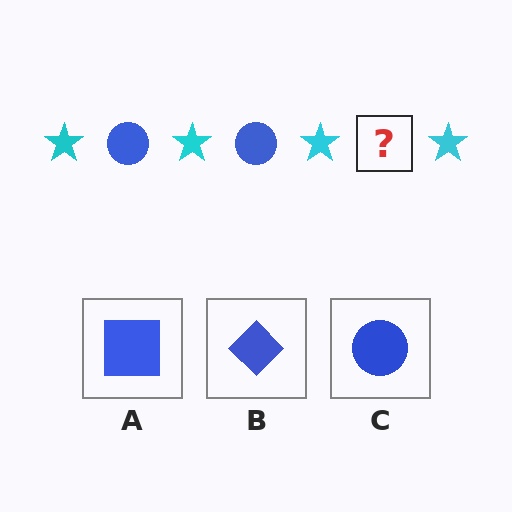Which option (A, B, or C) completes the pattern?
C.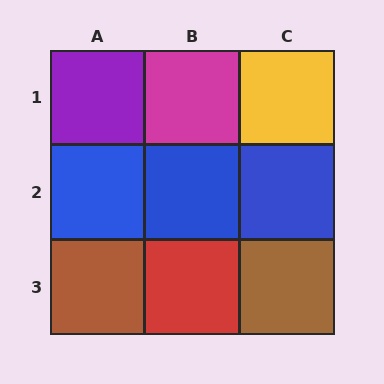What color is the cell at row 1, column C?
Yellow.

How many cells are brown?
2 cells are brown.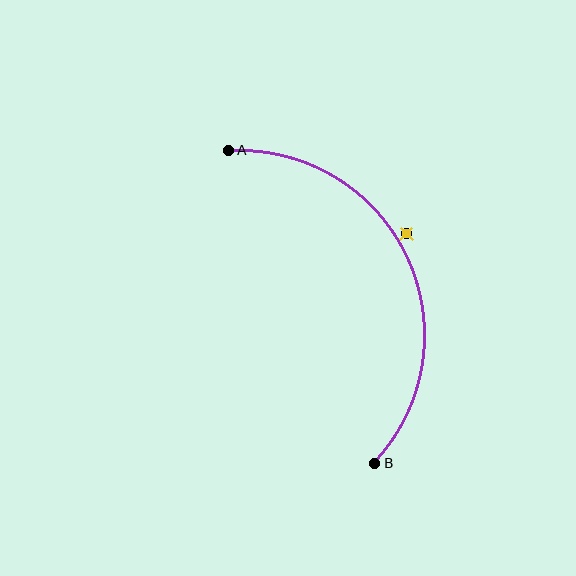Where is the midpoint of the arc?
The arc midpoint is the point on the curve farthest from the straight line joining A and B. It sits to the right of that line.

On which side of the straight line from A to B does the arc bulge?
The arc bulges to the right of the straight line connecting A and B.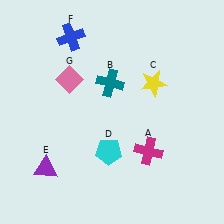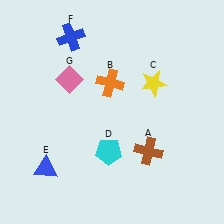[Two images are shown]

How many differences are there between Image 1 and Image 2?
There are 3 differences between the two images.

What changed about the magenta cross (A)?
In Image 1, A is magenta. In Image 2, it changed to brown.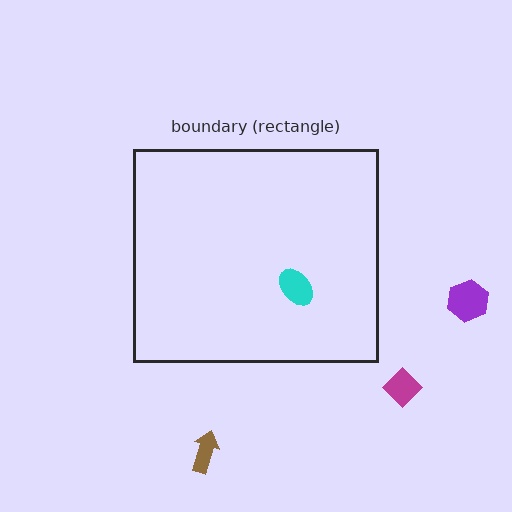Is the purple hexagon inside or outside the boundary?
Outside.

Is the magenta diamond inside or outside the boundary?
Outside.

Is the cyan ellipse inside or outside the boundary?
Inside.